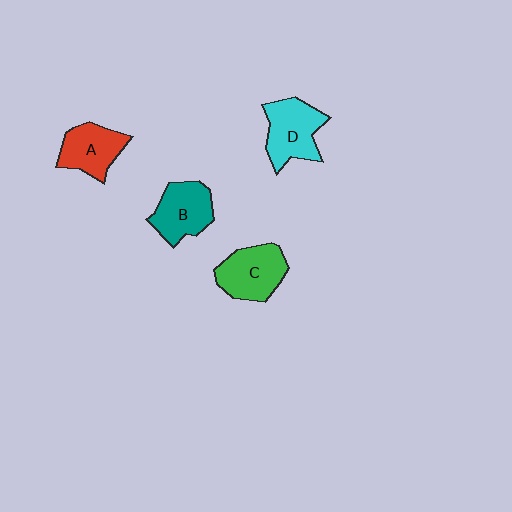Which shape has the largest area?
Shape D (cyan).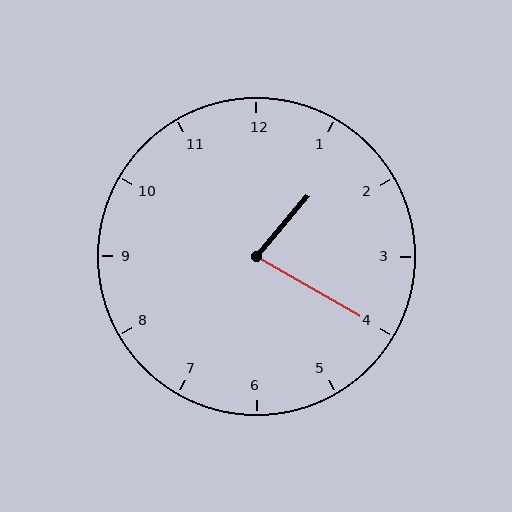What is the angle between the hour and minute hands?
Approximately 80 degrees.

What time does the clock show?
1:20.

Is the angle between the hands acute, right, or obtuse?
It is acute.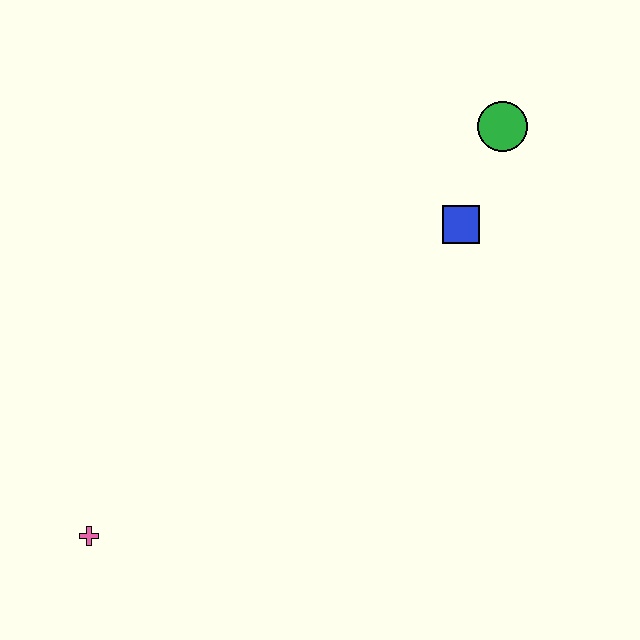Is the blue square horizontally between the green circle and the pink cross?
Yes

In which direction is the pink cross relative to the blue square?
The pink cross is to the left of the blue square.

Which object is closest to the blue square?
The green circle is closest to the blue square.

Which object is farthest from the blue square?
The pink cross is farthest from the blue square.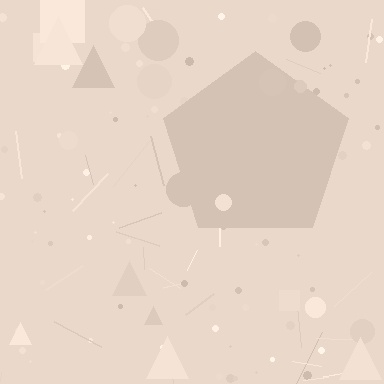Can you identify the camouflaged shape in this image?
The camouflaged shape is a pentagon.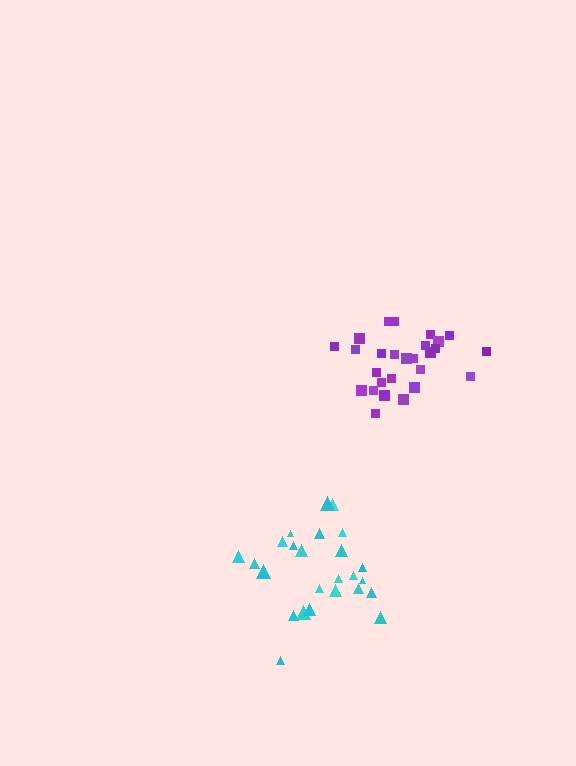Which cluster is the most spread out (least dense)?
Cyan.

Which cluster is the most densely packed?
Purple.